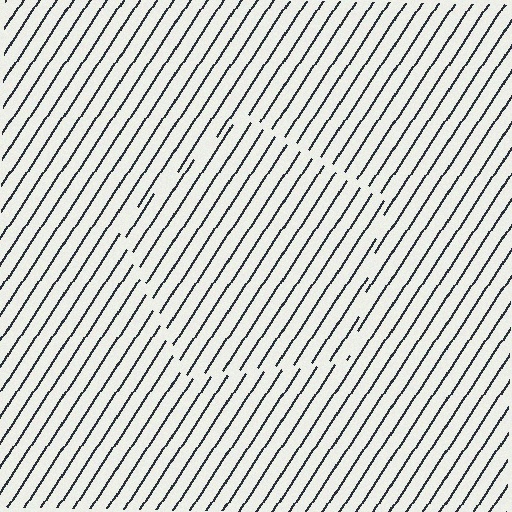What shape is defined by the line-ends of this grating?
An illusory pentagon. The interior of the shape contains the same grating, shifted by half a period — the contour is defined by the phase discontinuity where line-ends from the inner and outer gratings abut.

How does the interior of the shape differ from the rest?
The interior of the shape contains the same grating, shifted by half a period — the contour is defined by the phase discontinuity where line-ends from the inner and outer gratings abut.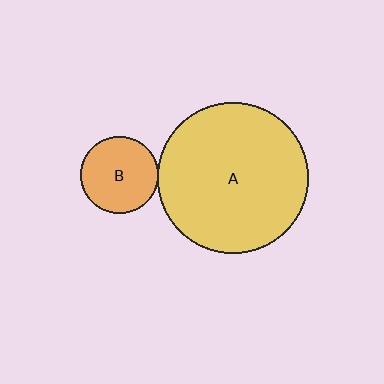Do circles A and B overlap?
Yes.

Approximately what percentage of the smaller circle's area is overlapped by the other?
Approximately 5%.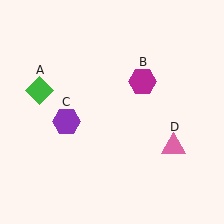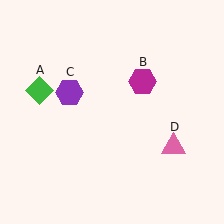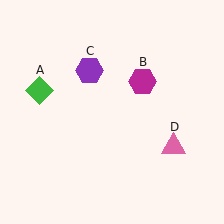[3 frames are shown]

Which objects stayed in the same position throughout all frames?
Green diamond (object A) and magenta hexagon (object B) and pink triangle (object D) remained stationary.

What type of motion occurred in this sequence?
The purple hexagon (object C) rotated clockwise around the center of the scene.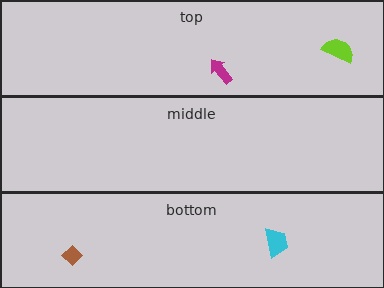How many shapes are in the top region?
2.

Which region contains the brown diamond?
The bottom region.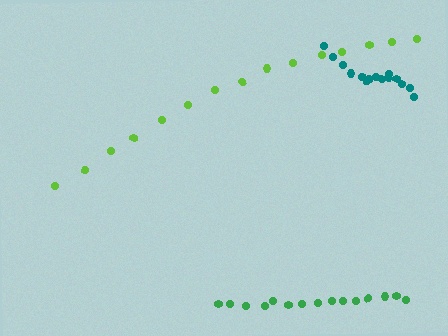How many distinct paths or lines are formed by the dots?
There are 3 distinct paths.